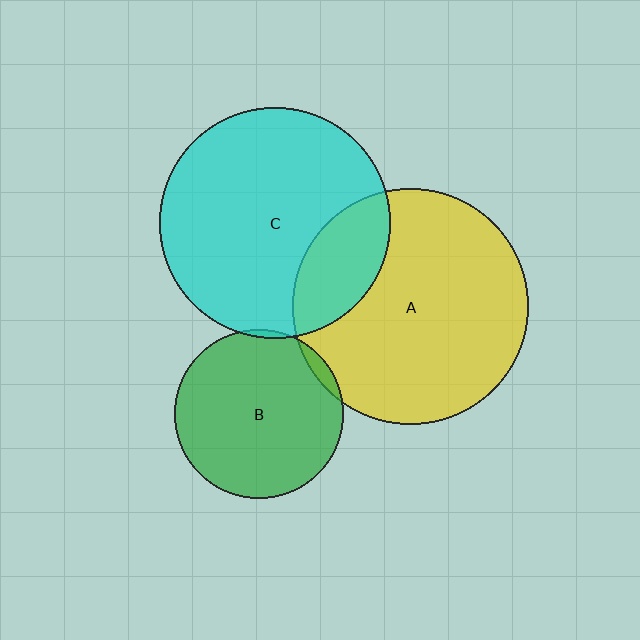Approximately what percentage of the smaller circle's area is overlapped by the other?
Approximately 5%.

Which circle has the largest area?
Circle A (yellow).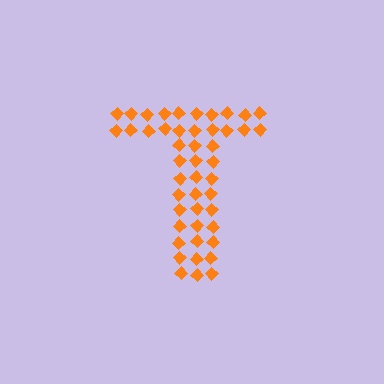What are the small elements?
The small elements are diamonds.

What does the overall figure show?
The overall figure shows the letter T.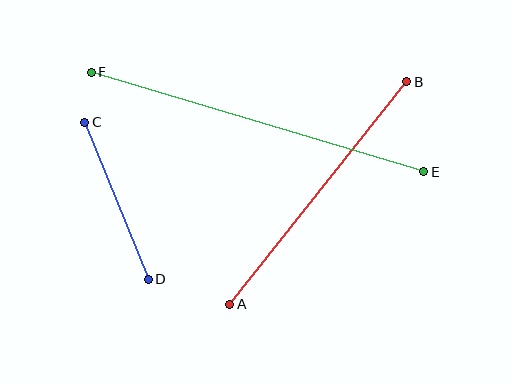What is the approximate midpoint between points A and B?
The midpoint is at approximately (318, 193) pixels.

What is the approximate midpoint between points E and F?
The midpoint is at approximately (258, 122) pixels.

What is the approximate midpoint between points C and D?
The midpoint is at approximately (117, 201) pixels.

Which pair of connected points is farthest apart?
Points E and F are farthest apart.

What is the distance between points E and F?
The distance is approximately 347 pixels.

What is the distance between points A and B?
The distance is approximately 285 pixels.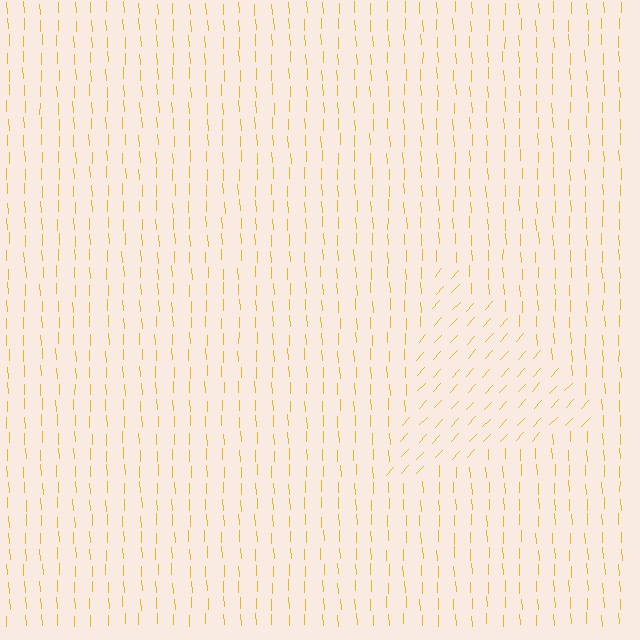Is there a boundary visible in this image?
Yes, there is a texture boundary formed by a change in line orientation.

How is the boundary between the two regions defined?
The boundary is defined purely by a change in line orientation (approximately 45 degrees difference). All lines are the same color and thickness.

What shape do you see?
I see a triangle.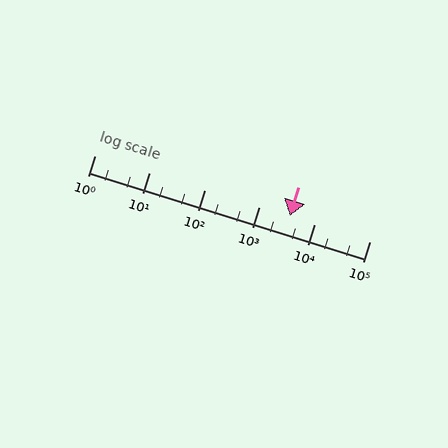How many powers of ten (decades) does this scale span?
The scale spans 5 decades, from 1 to 100000.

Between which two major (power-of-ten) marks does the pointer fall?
The pointer is between 1000 and 10000.